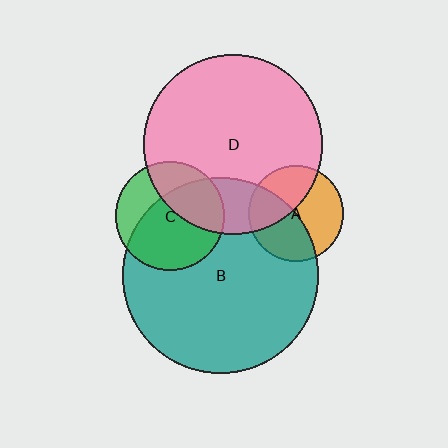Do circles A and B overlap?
Yes.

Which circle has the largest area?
Circle B (teal).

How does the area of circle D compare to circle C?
Approximately 2.7 times.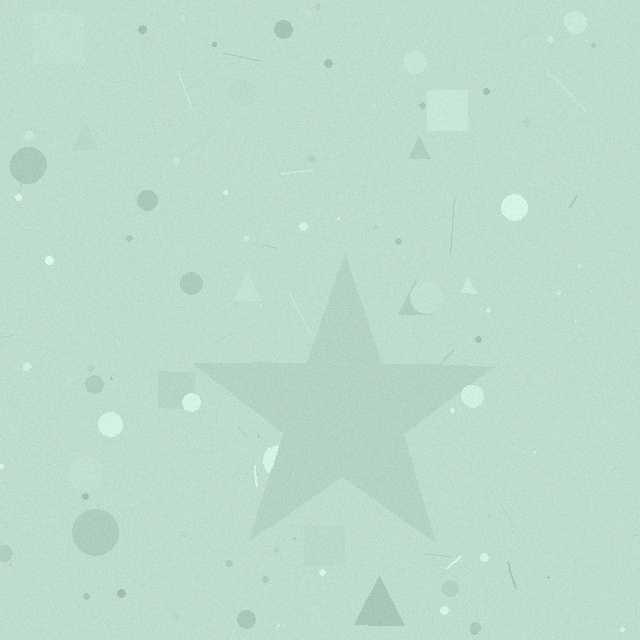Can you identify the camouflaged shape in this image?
The camouflaged shape is a star.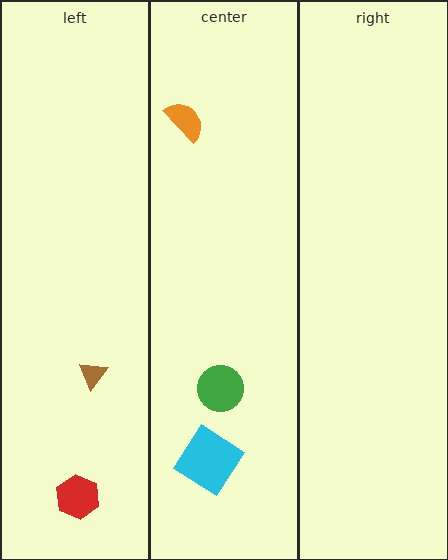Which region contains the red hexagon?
The left region.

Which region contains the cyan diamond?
The center region.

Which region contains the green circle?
The center region.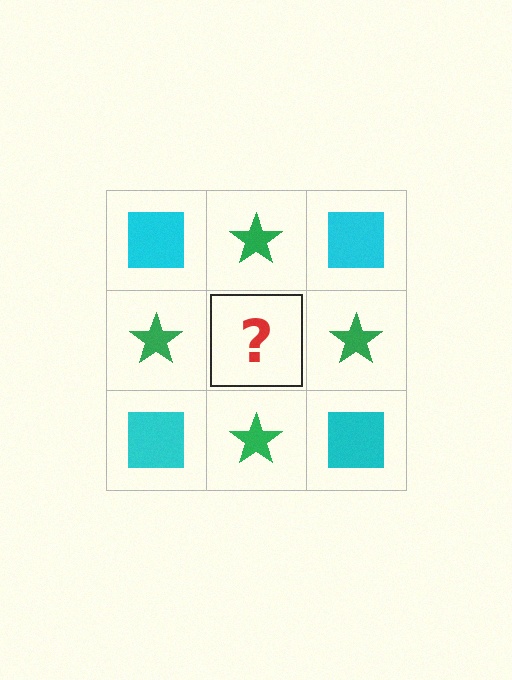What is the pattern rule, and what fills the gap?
The rule is that it alternates cyan square and green star in a checkerboard pattern. The gap should be filled with a cyan square.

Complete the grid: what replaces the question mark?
The question mark should be replaced with a cyan square.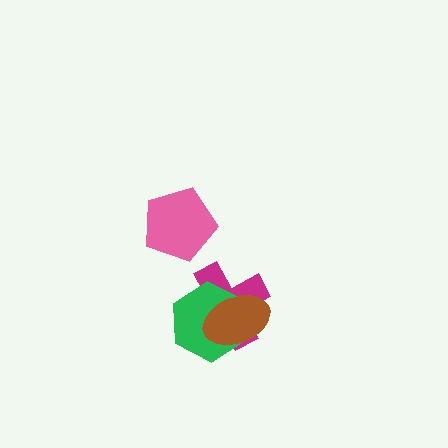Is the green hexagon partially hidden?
Yes, it is partially covered by another shape.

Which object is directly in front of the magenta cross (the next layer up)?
The green hexagon is directly in front of the magenta cross.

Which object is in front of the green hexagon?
The brown ellipse is in front of the green hexagon.